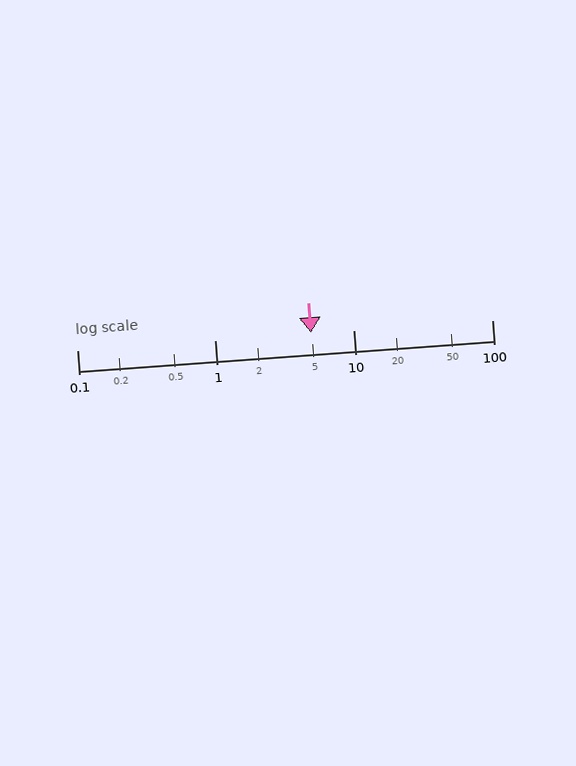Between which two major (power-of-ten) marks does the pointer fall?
The pointer is between 1 and 10.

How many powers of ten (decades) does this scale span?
The scale spans 3 decades, from 0.1 to 100.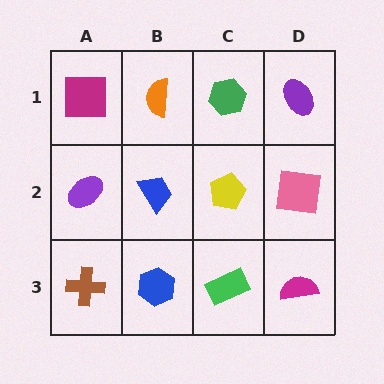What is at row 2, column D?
A pink square.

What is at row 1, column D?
A purple ellipse.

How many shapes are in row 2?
4 shapes.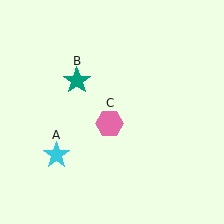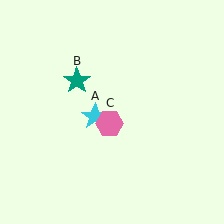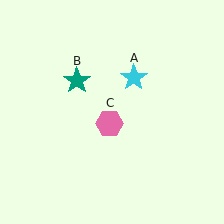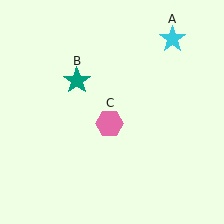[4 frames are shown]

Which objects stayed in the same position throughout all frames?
Teal star (object B) and pink hexagon (object C) remained stationary.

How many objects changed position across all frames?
1 object changed position: cyan star (object A).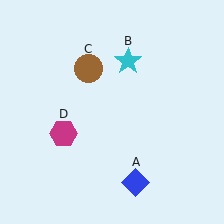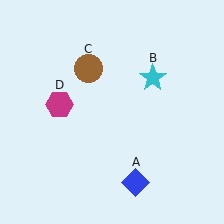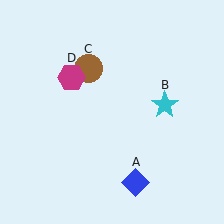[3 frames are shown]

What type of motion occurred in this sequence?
The cyan star (object B), magenta hexagon (object D) rotated clockwise around the center of the scene.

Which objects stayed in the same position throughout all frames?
Blue diamond (object A) and brown circle (object C) remained stationary.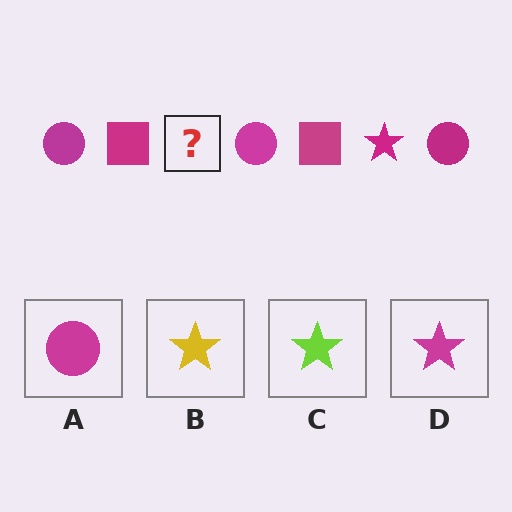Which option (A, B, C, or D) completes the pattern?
D.